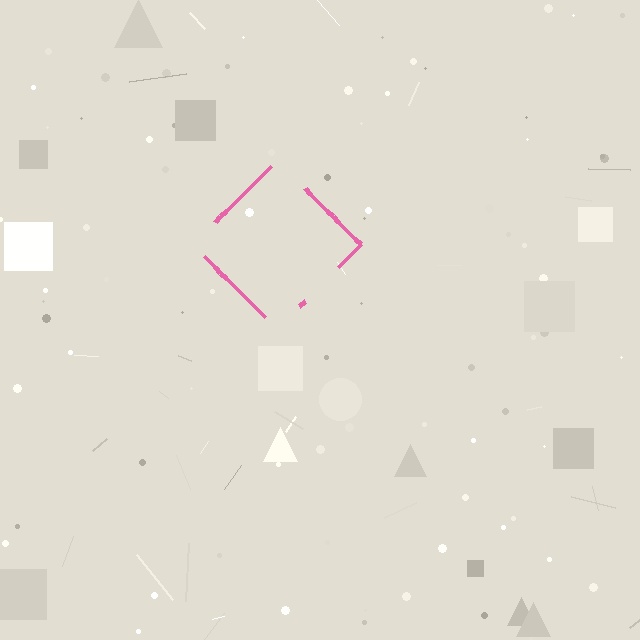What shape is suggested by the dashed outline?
The dashed outline suggests a diamond.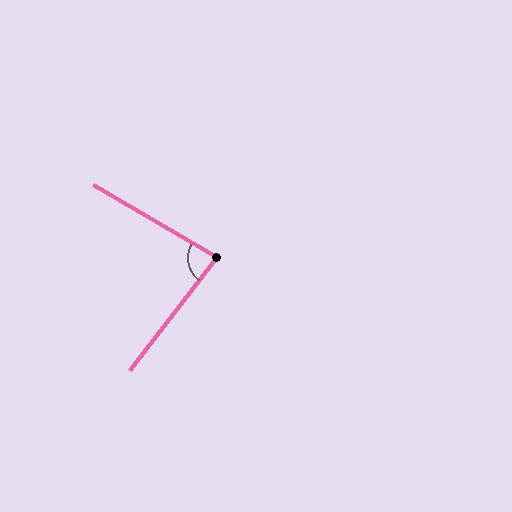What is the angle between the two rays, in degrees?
Approximately 83 degrees.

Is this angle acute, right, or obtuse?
It is acute.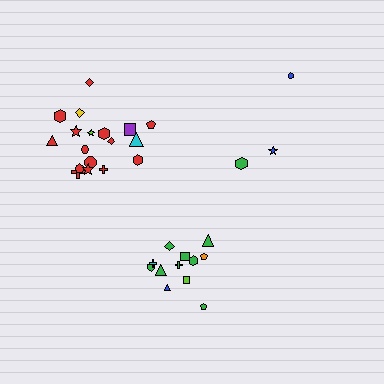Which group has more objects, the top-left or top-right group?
The top-left group.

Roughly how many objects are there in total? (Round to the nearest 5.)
Roughly 35 objects in total.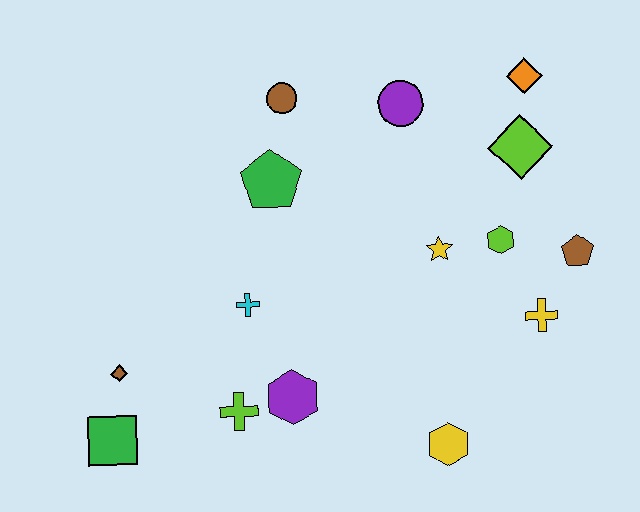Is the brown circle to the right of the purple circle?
No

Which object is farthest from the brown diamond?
The orange diamond is farthest from the brown diamond.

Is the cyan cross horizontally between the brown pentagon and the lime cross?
Yes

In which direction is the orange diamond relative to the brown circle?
The orange diamond is to the right of the brown circle.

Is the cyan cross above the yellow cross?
Yes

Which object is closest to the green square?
The brown diamond is closest to the green square.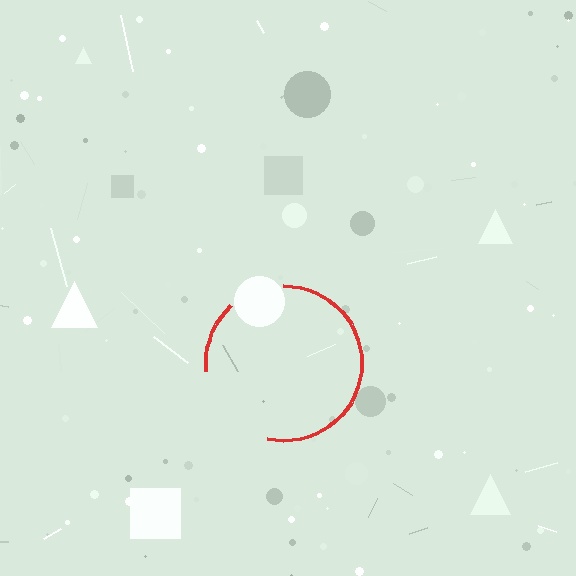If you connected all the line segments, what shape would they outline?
They would outline a circle.